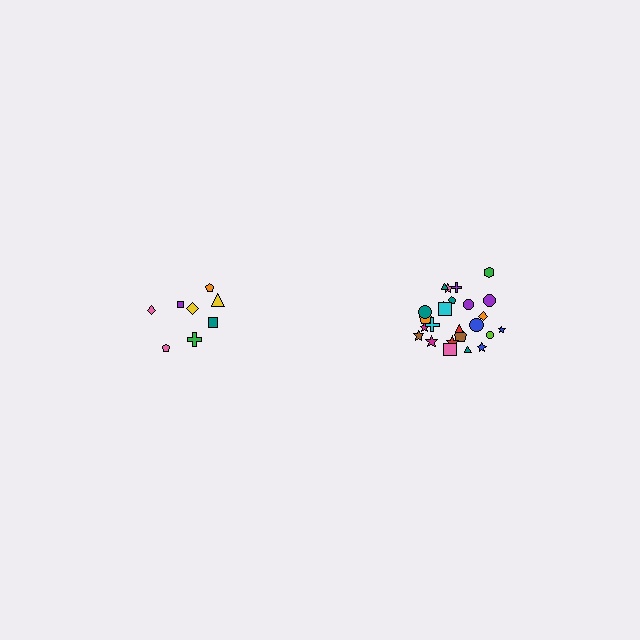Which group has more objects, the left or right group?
The right group.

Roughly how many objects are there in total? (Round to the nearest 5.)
Roughly 35 objects in total.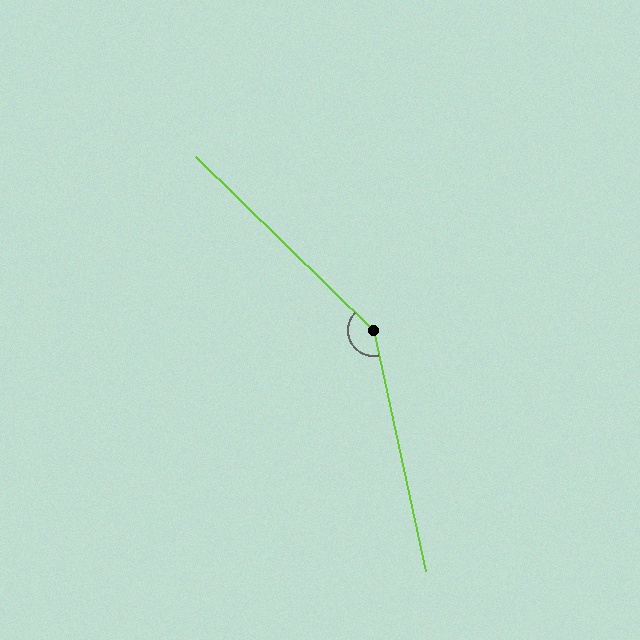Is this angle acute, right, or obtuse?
It is obtuse.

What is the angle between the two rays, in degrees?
Approximately 146 degrees.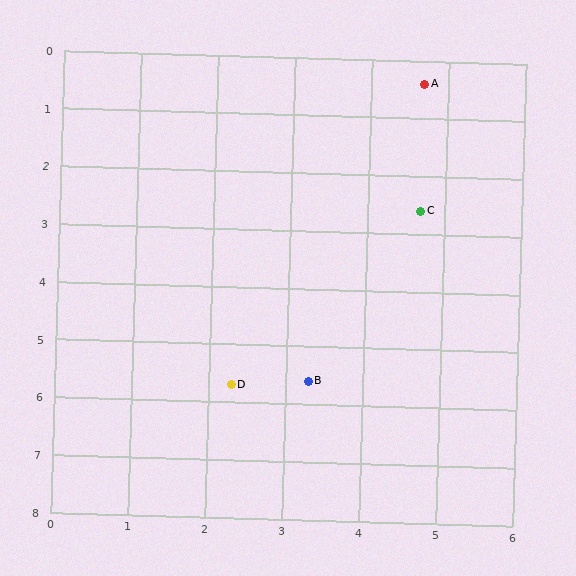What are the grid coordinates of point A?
Point A is at approximately (4.7, 0.4).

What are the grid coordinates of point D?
Point D is at approximately (2.3, 5.7).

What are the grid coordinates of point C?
Point C is at approximately (4.7, 2.6).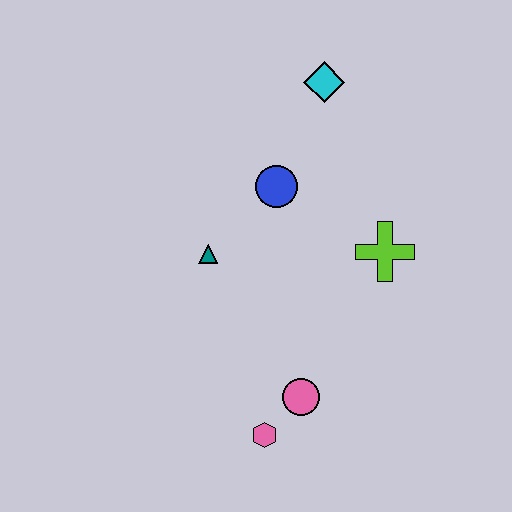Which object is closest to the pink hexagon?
The pink circle is closest to the pink hexagon.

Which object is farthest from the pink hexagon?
The cyan diamond is farthest from the pink hexagon.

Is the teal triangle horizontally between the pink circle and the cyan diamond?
No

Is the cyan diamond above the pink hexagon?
Yes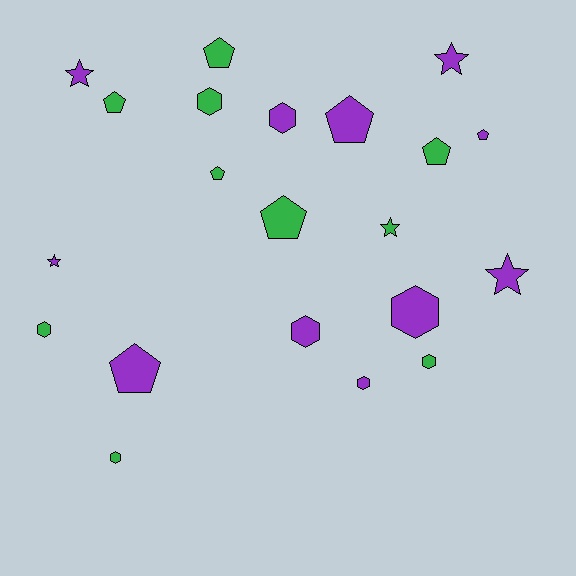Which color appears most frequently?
Purple, with 11 objects.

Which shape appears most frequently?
Pentagon, with 8 objects.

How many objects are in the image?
There are 21 objects.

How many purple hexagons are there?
There are 4 purple hexagons.